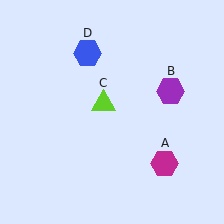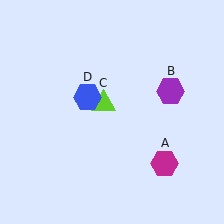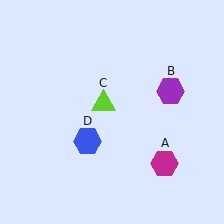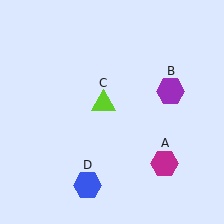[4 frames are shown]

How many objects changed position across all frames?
1 object changed position: blue hexagon (object D).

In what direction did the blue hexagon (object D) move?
The blue hexagon (object D) moved down.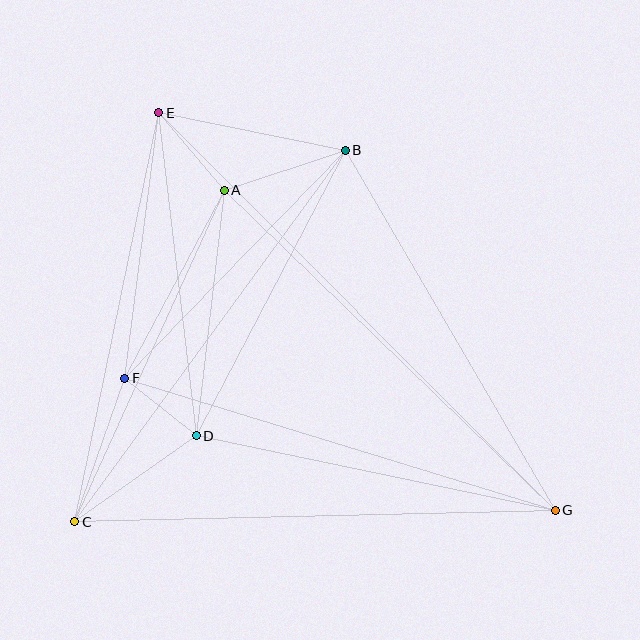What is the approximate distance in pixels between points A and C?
The distance between A and C is approximately 364 pixels.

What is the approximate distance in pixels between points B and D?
The distance between B and D is approximately 322 pixels.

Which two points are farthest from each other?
Points E and G are farthest from each other.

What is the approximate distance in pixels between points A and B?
The distance between A and B is approximately 128 pixels.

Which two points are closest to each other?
Points D and F are closest to each other.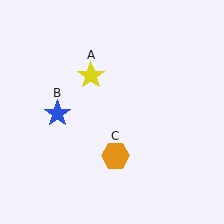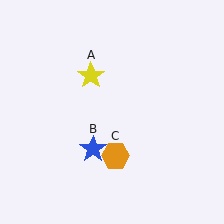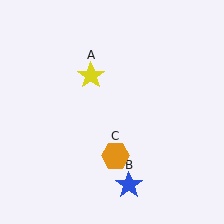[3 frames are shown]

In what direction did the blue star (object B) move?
The blue star (object B) moved down and to the right.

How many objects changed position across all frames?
1 object changed position: blue star (object B).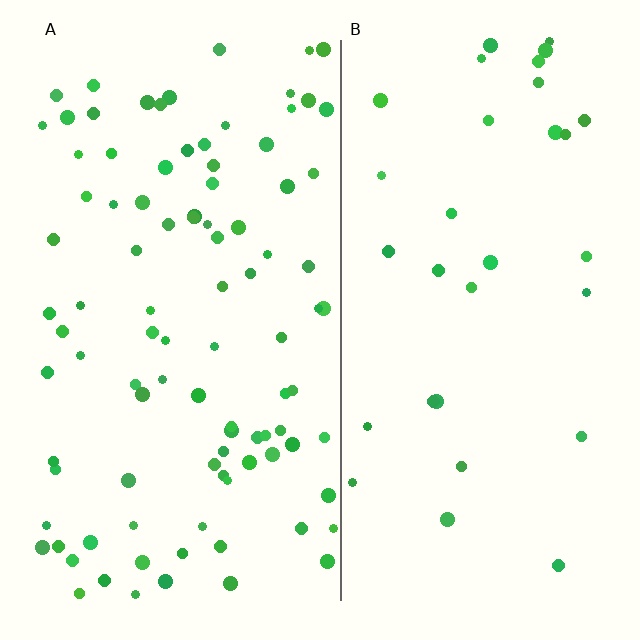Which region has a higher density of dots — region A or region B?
A (the left).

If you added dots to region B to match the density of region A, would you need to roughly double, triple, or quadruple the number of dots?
Approximately triple.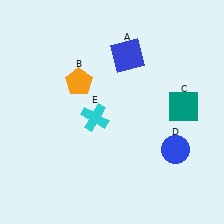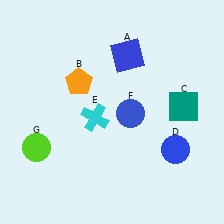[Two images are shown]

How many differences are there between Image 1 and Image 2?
There are 2 differences between the two images.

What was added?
A blue circle (F), a lime circle (G) were added in Image 2.